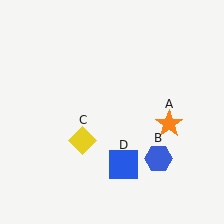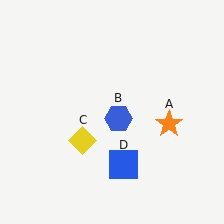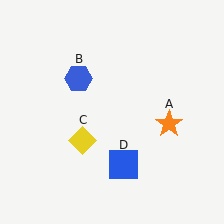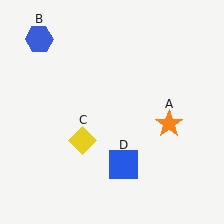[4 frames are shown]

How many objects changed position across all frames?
1 object changed position: blue hexagon (object B).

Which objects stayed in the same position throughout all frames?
Orange star (object A) and yellow diamond (object C) and blue square (object D) remained stationary.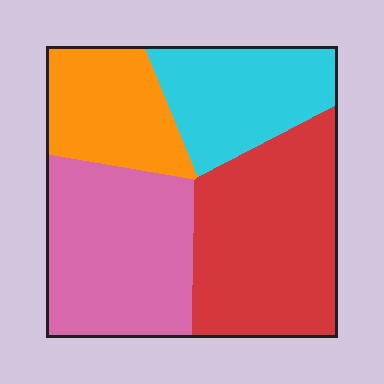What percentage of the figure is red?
Red covers around 35% of the figure.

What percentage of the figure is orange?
Orange covers around 15% of the figure.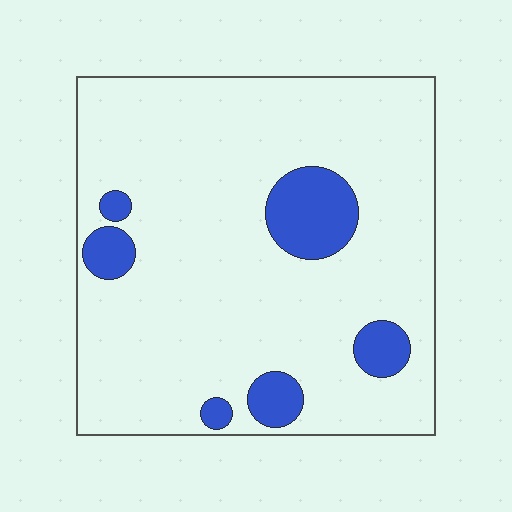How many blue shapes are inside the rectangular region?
6.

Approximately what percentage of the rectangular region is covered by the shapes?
Approximately 10%.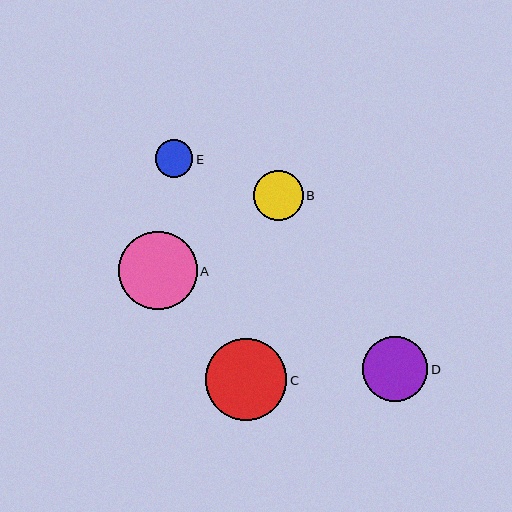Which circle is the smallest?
Circle E is the smallest with a size of approximately 37 pixels.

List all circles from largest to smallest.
From largest to smallest: C, A, D, B, E.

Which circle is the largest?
Circle C is the largest with a size of approximately 82 pixels.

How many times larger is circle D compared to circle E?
Circle D is approximately 1.7 times the size of circle E.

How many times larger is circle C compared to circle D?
Circle C is approximately 1.3 times the size of circle D.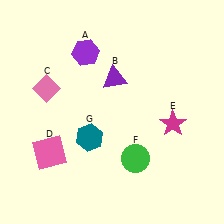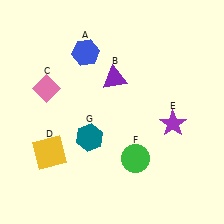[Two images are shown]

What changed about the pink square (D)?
In Image 1, D is pink. In Image 2, it changed to yellow.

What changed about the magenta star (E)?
In Image 1, E is magenta. In Image 2, it changed to purple.